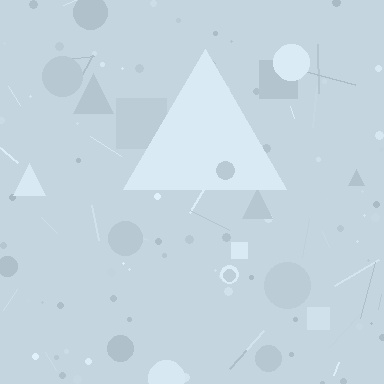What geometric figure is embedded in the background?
A triangle is embedded in the background.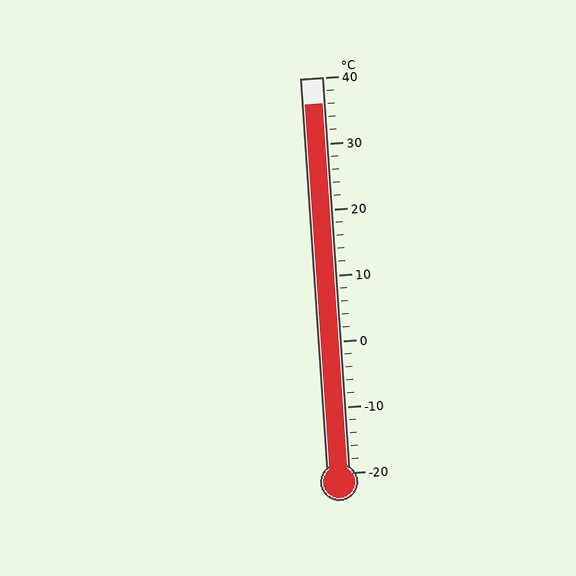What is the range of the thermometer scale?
The thermometer scale ranges from -20°C to 40°C.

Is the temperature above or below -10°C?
The temperature is above -10°C.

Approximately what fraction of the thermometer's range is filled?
The thermometer is filled to approximately 95% of its range.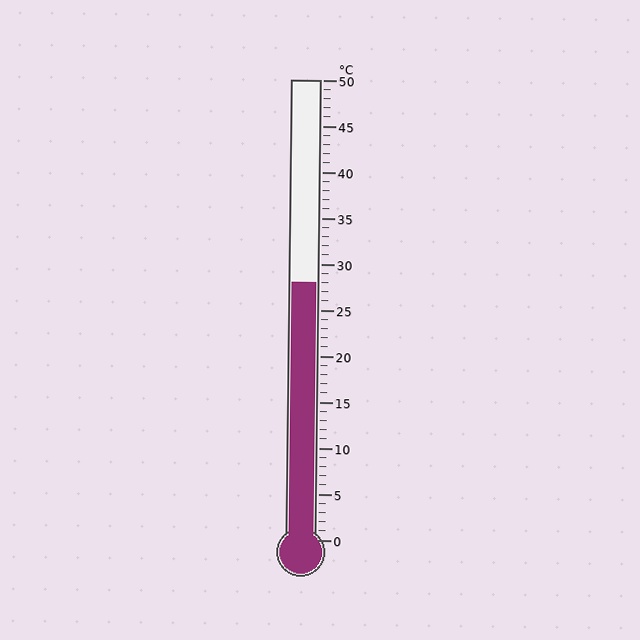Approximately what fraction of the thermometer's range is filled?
The thermometer is filled to approximately 55% of its range.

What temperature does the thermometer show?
The thermometer shows approximately 28°C.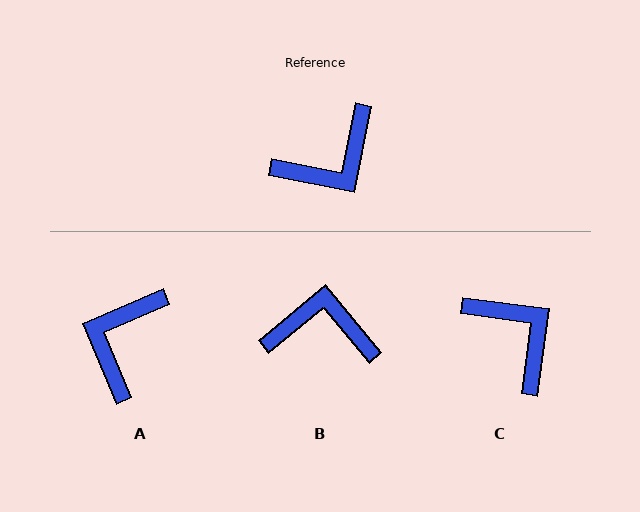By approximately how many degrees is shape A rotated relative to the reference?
Approximately 146 degrees clockwise.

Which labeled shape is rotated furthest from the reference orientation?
A, about 146 degrees away.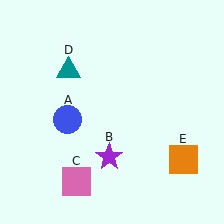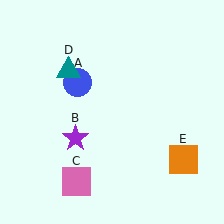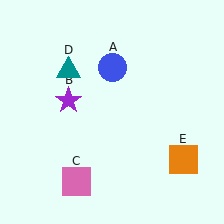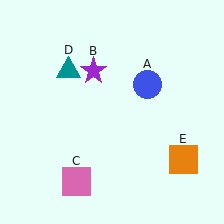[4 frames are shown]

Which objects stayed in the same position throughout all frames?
Pink square (object C) and teal triangle (object D) and orange square (object E) remained stationary.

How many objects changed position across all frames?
2 objects changed position: blue circle (object A), purple star (object B).